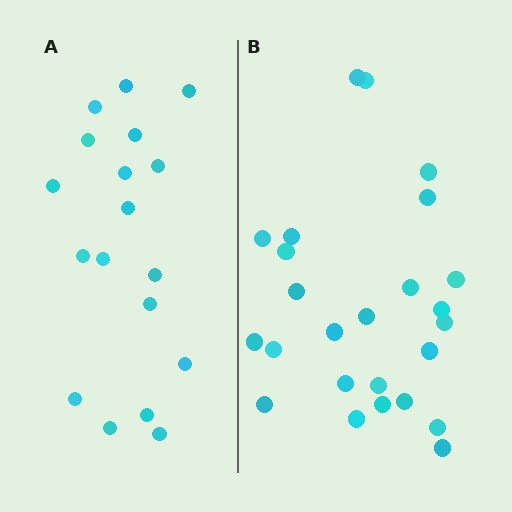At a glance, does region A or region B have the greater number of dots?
Region B (the right region) has more dots.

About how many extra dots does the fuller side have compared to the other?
Region B has roughly 8 or so more dots than region A.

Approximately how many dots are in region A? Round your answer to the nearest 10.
About 20 dots. (The exact count is 18, which rounds to 20.)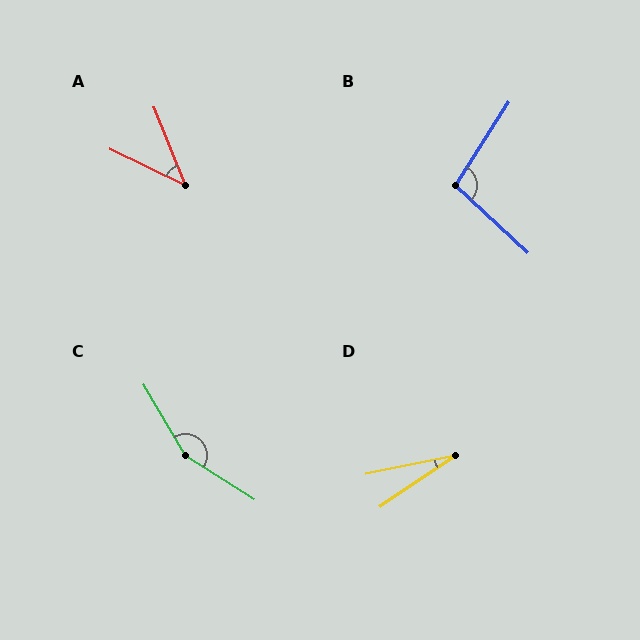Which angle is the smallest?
D, at approximately 23 degrees.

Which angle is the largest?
C, at approximately 153 degrees.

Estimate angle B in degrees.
Approximately 101 degrees.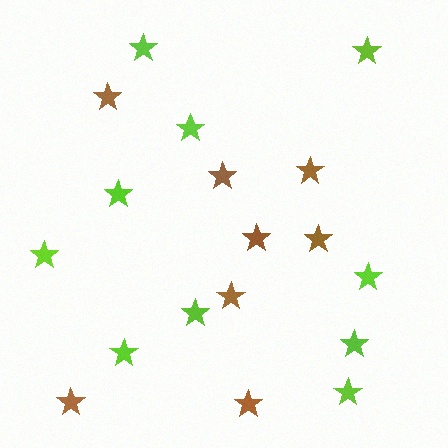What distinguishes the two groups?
There are 2 groups: one group of lime stars (10) and one group of brown stars (8).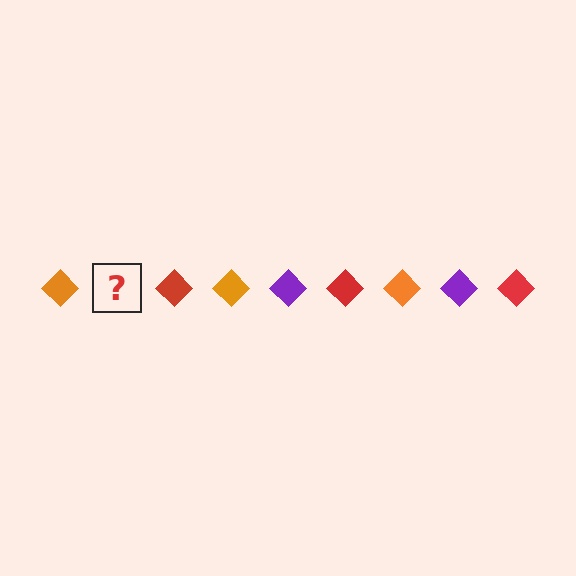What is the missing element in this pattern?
The missing element is a purple diamond.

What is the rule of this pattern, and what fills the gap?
The rule is that the pattern cycles through orange, purple, red diamonds. The gap should be filled with a purple diamond.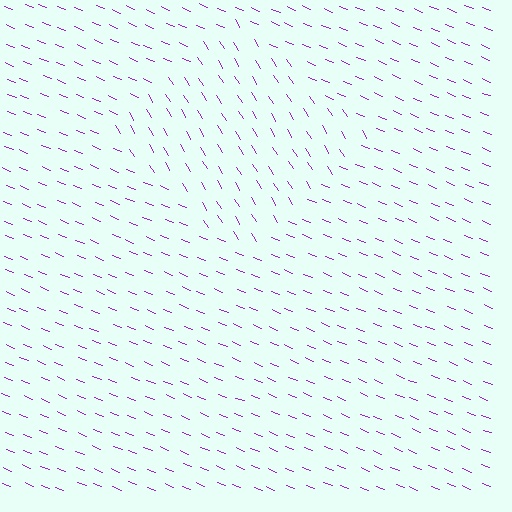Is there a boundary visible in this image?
Yes, there is a texture boundary formed by a change in line orientation.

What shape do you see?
I see a diamond.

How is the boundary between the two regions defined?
The boundary is defined purely by a change in line orientation (approximately 36 degrees difference). All lines are the same color and thickness.